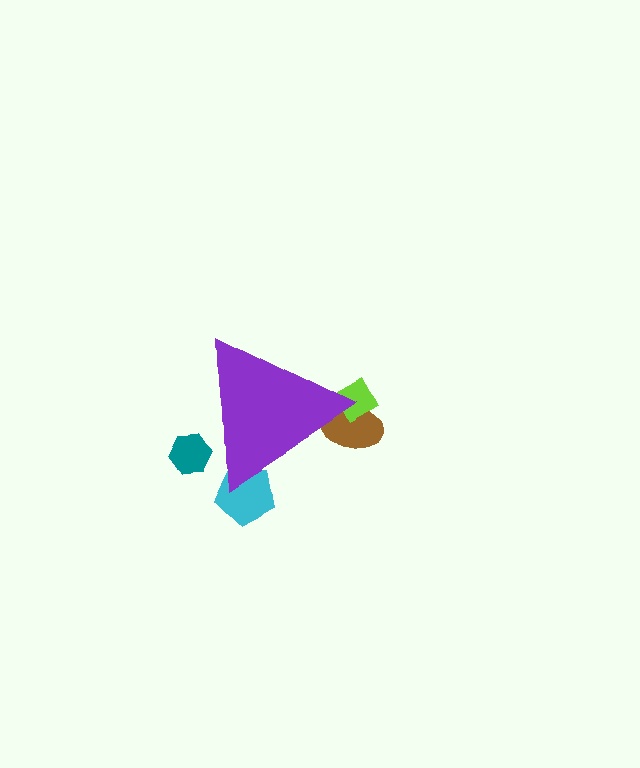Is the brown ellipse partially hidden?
Yes, the brown ellipse is partially hidden behind the purple triangle.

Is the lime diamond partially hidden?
Yes, the lime diamond is partially hidden behind the purple triangle.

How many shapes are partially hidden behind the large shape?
4 shapes are partially hidden.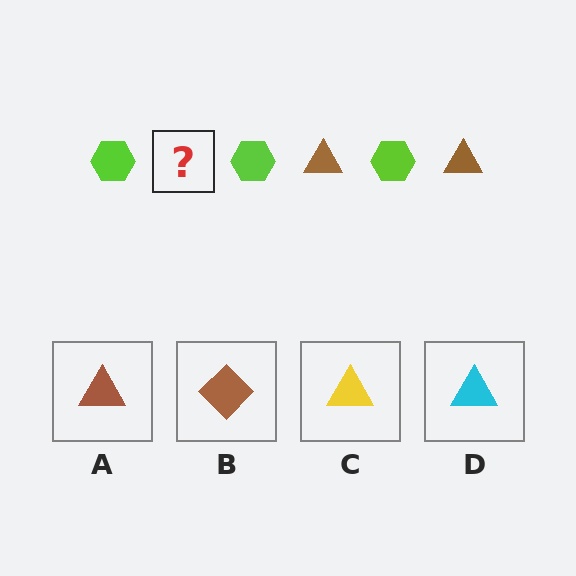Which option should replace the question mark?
Option A.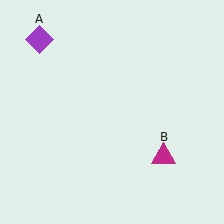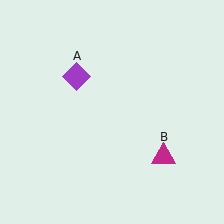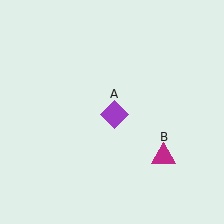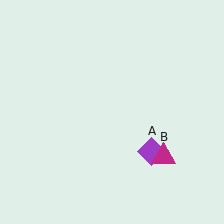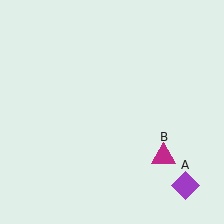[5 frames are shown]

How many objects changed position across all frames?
1 object changed position: purple diamond (object A).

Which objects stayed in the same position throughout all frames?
Magenta triangle (object B) remained stationary.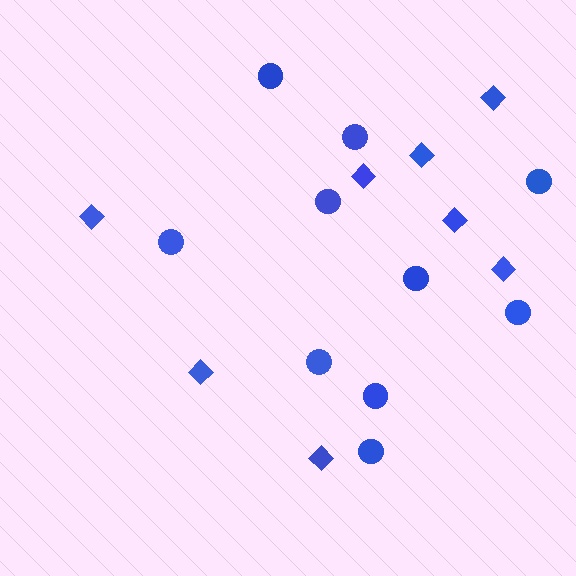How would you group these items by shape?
There are 2 groups: one group of diamonds (8) and one group of circles (10).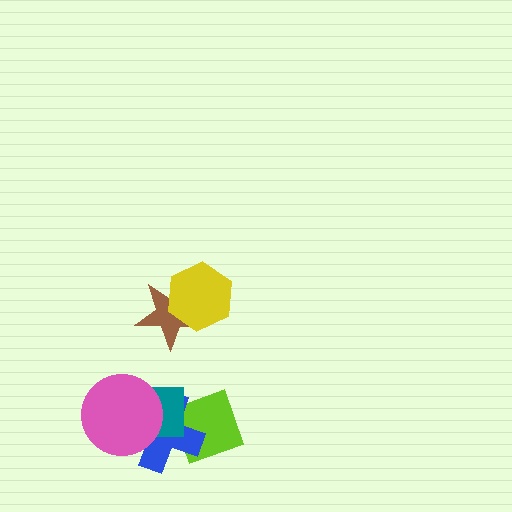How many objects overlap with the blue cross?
3 objects overlap with the blue cross.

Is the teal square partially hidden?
Yes, it is partially covered by another shape.